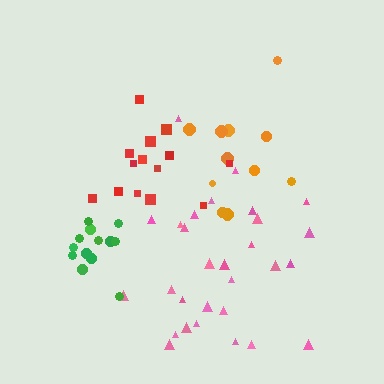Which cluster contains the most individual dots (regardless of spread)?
Pink (29).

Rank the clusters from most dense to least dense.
green, orange, red, pink.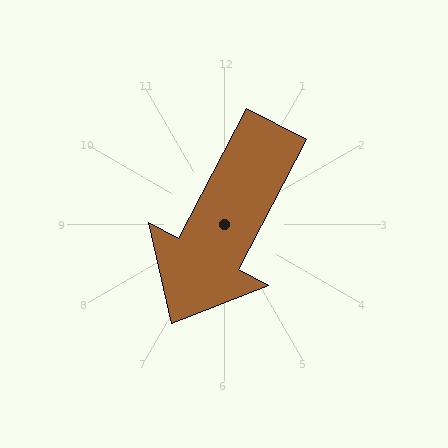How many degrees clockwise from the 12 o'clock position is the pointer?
Approximately 208 degrees.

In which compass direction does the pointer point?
Southwest.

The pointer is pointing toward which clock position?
Roughly 7 o'clock.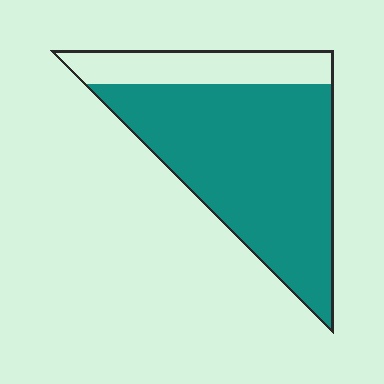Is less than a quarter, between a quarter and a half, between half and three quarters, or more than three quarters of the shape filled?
More than three quarters.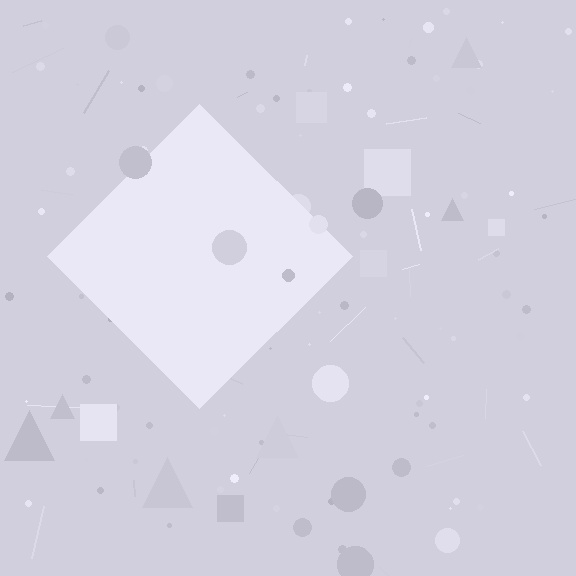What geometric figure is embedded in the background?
A diamond is embedded in the background.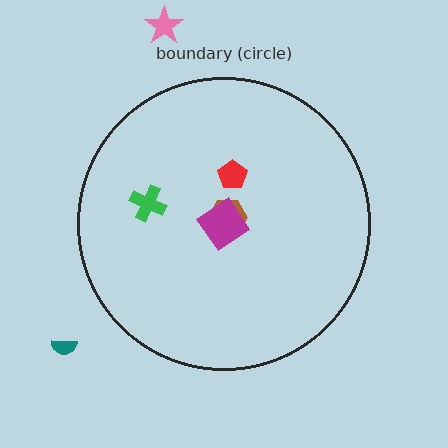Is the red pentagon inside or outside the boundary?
Inside.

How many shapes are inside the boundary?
5 inside, 2 outside.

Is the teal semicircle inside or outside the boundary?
Outside.